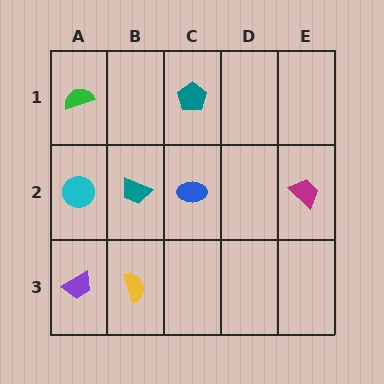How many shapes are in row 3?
2 shapes.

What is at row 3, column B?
A yellow semicircle.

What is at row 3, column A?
A purple trapezoid.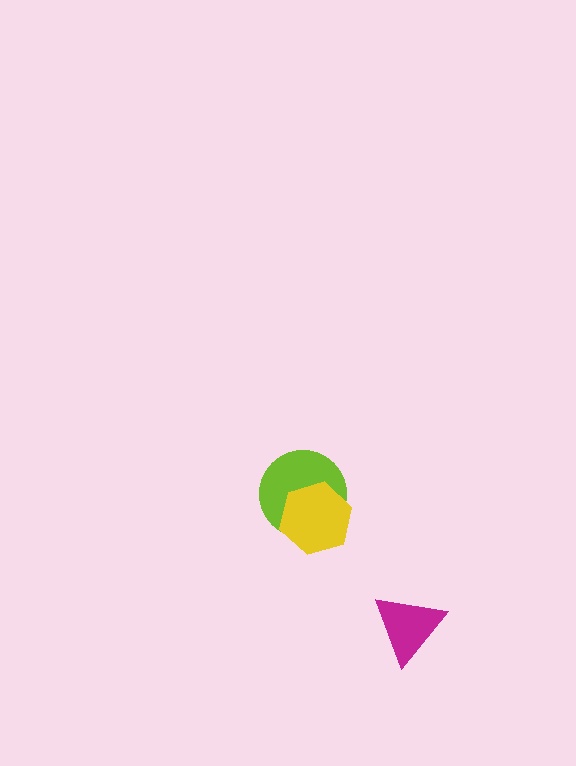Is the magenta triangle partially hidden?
No, no other shape covers it.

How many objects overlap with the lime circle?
1 object overlaps with the lime circle.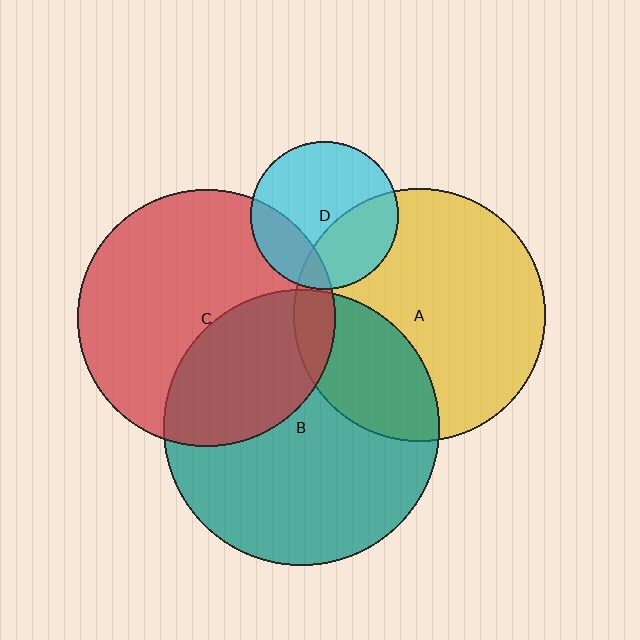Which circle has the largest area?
Circle B (teal).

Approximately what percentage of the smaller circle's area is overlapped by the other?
Approximately 35%.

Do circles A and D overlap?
Yes.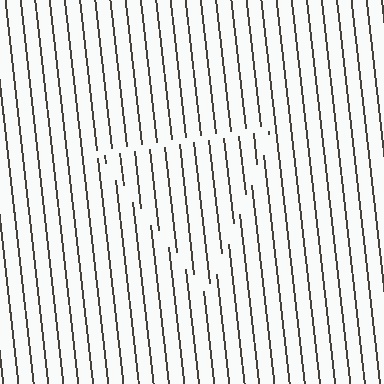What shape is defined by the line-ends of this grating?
An illusory triangle. The interior of the shape contains the same grating, shifted by half a period — the contour is defined by the phase discontinuity where line-ends from the inner and outer gratings abut.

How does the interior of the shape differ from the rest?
The interior of the shape contains the same grating, shifted by half a period — the contour is defined by the phase discontinuity where line-ends from the inner and outer gratings abut.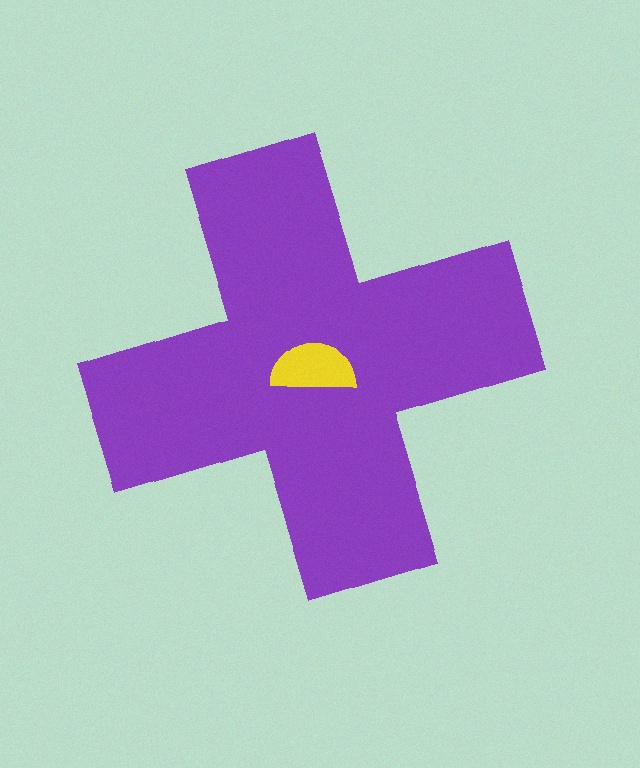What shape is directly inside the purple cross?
The yellow semicircle.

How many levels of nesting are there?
2.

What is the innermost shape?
The yellow semicircle.